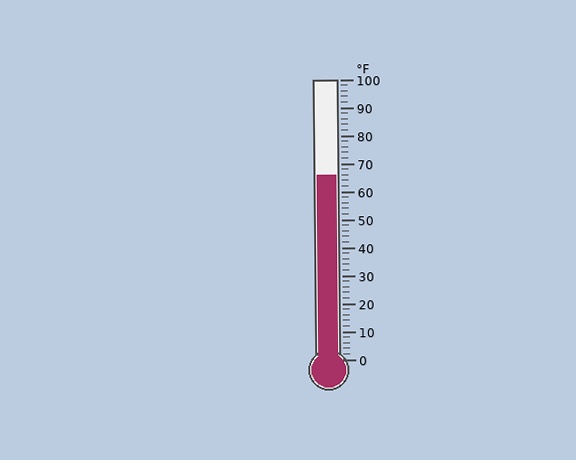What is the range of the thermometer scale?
The thermometer scale ranges from 0°F to 100°F.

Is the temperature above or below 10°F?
The temperature is above 10°F.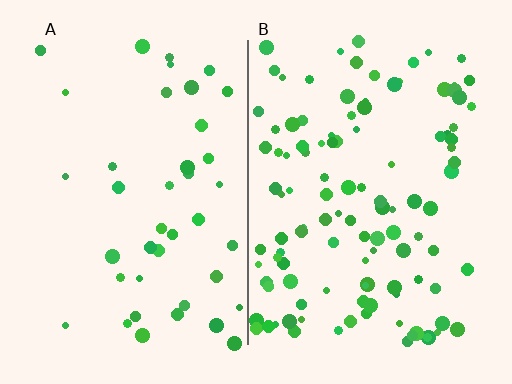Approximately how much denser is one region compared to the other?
Approximately 2.7× — region B over region A.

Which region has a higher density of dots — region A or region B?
B (the right).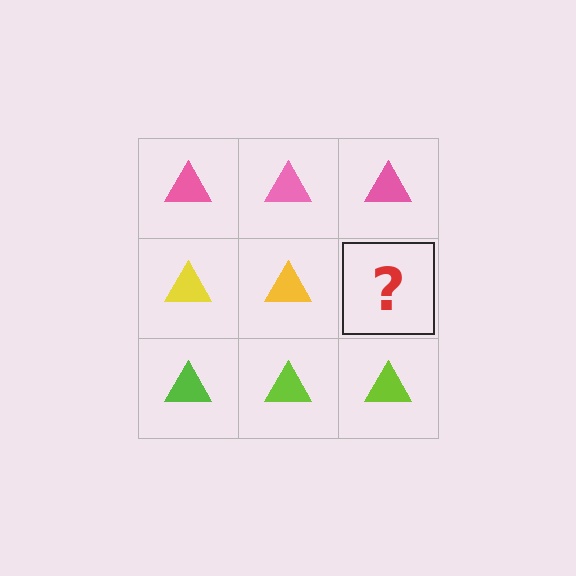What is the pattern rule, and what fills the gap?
The rule is that each row has a consistent color. The gap should be filled with a yellow triangle.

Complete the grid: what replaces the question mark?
The question mark should be replaced with a yellow triangle.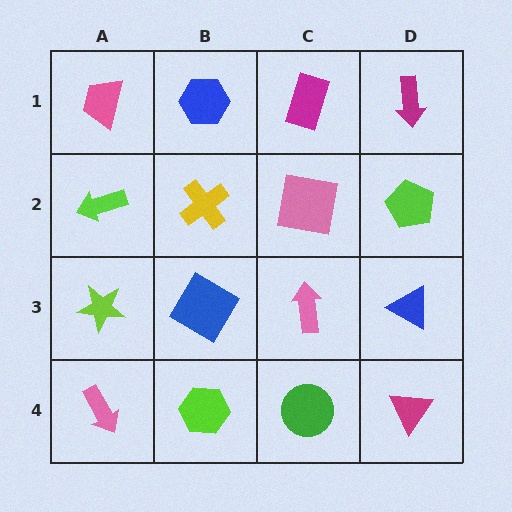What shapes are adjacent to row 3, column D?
A lime pentagon (row 2, column D), a magenta triangle (row 4, column D), a pink arrow (row 3, column C).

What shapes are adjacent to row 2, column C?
A magenta rectangle (row 1, column C), a pink arrow (row 3, column C), a yellow cross (row 2, column B), a lime pentagon (row 2, column D).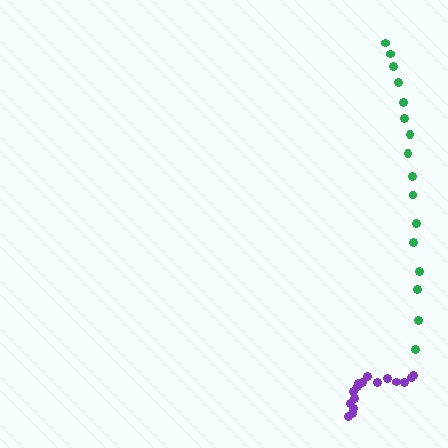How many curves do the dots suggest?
There are 2 distinct paths.